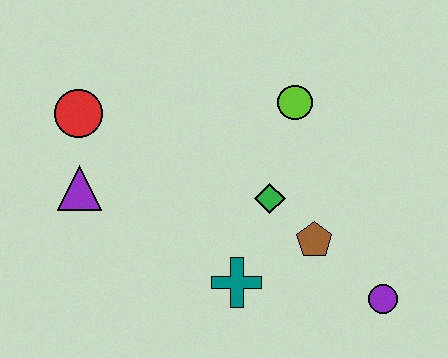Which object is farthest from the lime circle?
The purple triangle is farthest from the lime circle.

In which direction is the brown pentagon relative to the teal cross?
The brown pentagon is to the right of the teal cross.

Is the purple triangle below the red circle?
Yes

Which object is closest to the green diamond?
The brown pentagon is closest to the green diamond.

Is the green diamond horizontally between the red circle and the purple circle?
Yes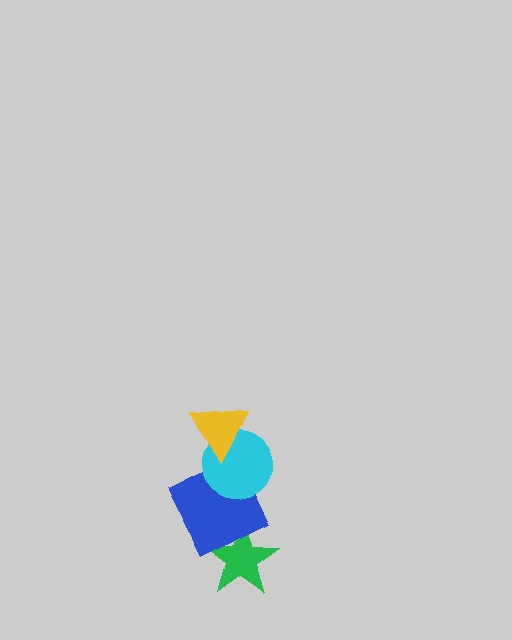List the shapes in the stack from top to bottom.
From top to bottom: the yellow triangle, the cyan circle, the blue square, the green star.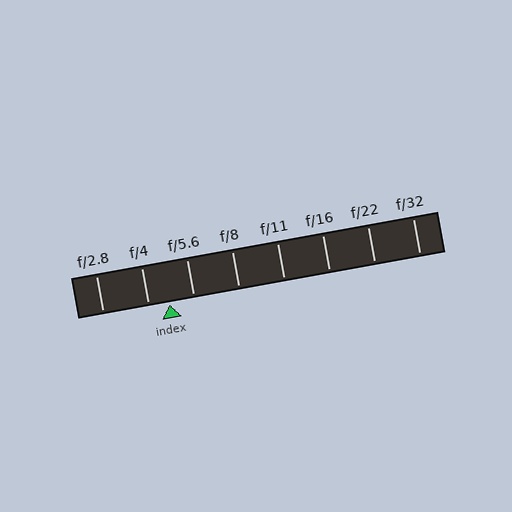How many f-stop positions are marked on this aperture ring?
There are 8 f-stop positions marked.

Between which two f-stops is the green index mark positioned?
The index mark is between f/4 and f/5.6.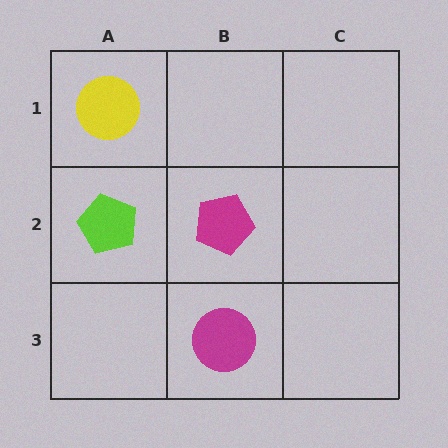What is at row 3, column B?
A magenta circle.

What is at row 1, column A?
A yellow circle.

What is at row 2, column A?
A lime pentagon.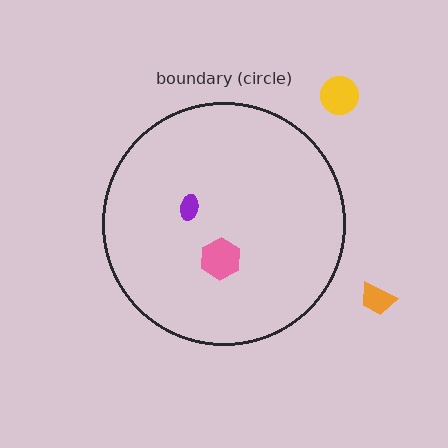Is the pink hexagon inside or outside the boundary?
Inside.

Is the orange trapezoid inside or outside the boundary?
Outside.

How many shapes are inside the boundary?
2 inside, 2 outside.